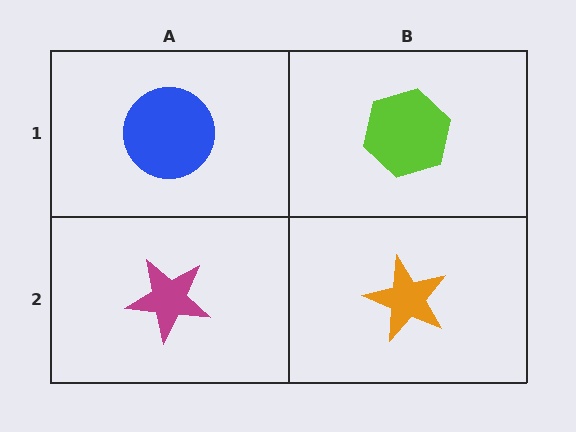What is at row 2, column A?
A magenta star.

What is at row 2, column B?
An orange star.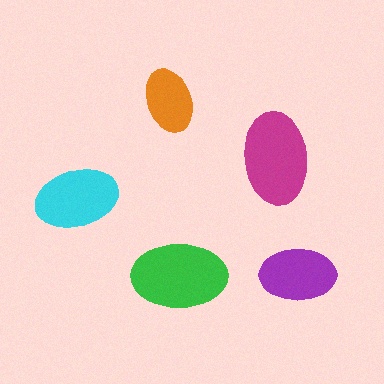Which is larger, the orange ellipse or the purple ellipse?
The purple one.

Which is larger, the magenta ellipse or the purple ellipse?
The magenta one.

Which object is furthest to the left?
The cyan ellipse is leftmost.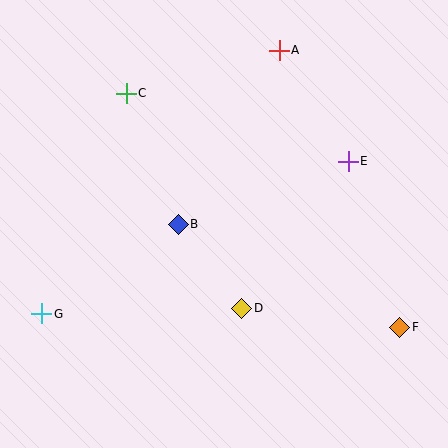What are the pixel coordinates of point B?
Point B is at (178, 224).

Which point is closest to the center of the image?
Point B at (178, 224) is closest to the center.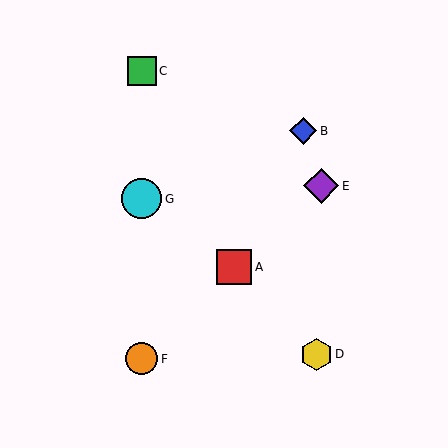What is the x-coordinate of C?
Object C is at x≈142.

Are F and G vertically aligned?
Yes, both are at x≈142.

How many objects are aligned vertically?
3 objects (C, F, G) are aligned vertically.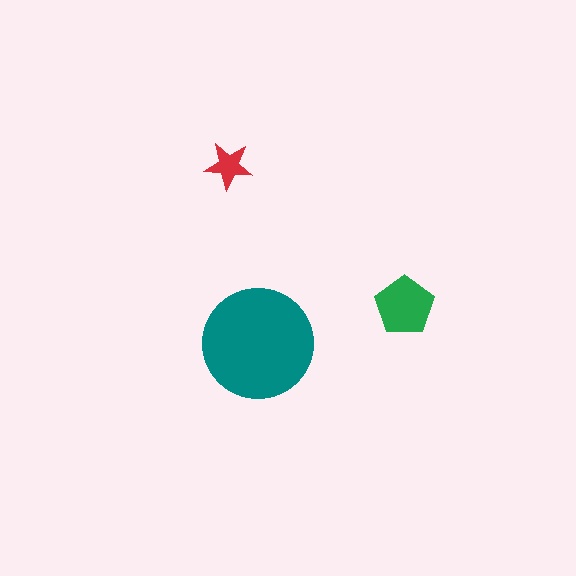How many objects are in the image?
There are 3 objects in the image.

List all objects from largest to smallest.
The teal circle, the green pentagon, the red star.